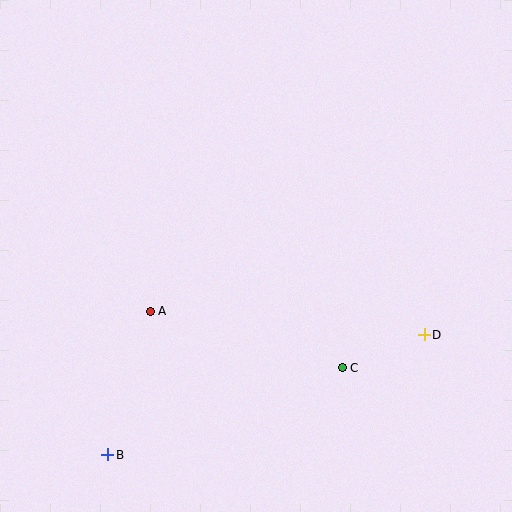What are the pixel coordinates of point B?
Point B is at (108, 455).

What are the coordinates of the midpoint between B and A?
The midpoint between B and A is at (129, 383).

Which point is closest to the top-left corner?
Point A is closest to the top-left corner.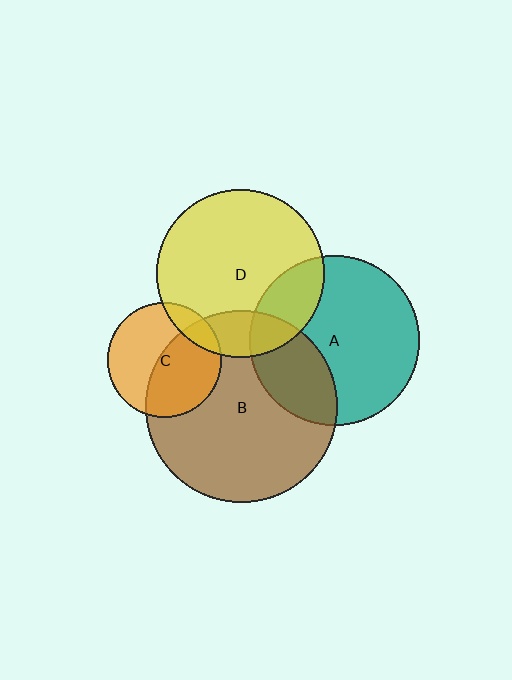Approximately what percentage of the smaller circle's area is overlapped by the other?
Approximately 20%.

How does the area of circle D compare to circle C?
Approximately 2.2 times.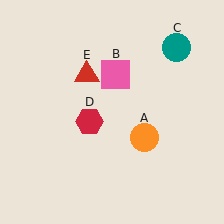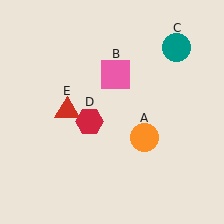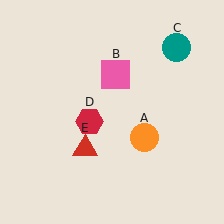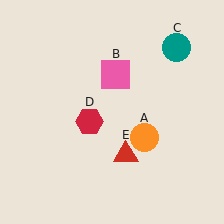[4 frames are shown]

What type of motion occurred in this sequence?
The red triangle (object E) rotated counterclockwise around the center of the scene.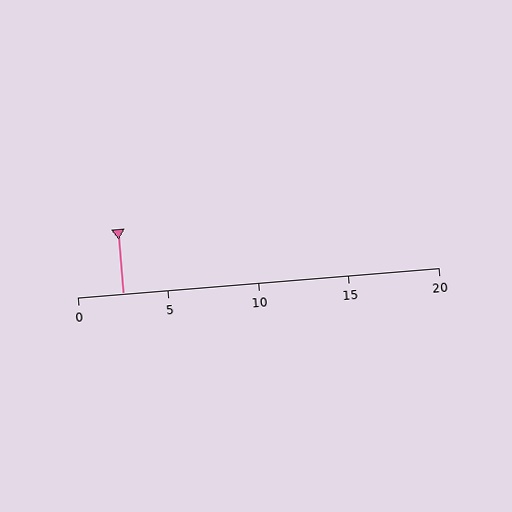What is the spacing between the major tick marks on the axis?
The major ticks are spaced 5 apart.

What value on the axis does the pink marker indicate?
The marker indicates approximately 2.5.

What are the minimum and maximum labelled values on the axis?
The axis runs from 0 to 20.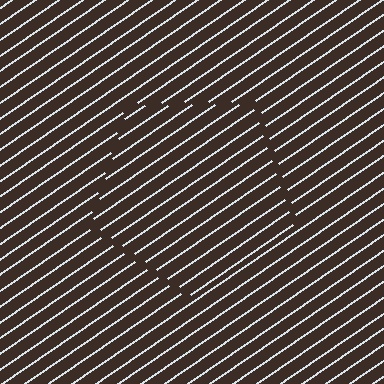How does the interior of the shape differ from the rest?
The interior of the shape contains the same grating, shifted by half a period — the contour is defined by the phase discontinuity where line-ends from the inner and outer gratings abut.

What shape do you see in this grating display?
An illusory pentagon. The interior of the shape contains the same grating, shifted by half a period — the contour is defined by the phase discontinuity where line-ends from the inner and outer gratings abut.